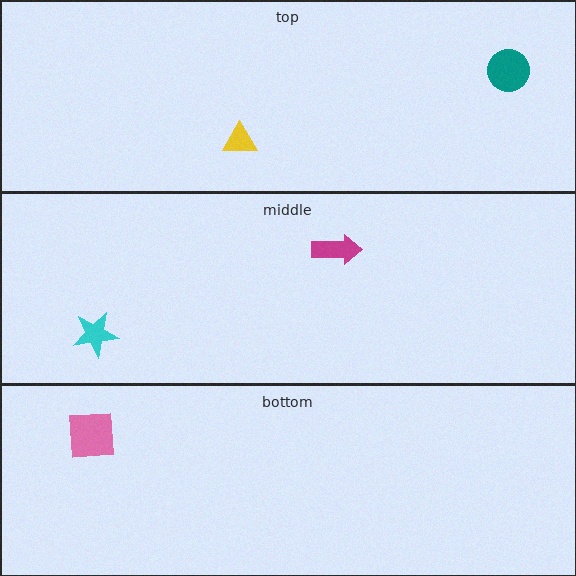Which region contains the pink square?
The bottom region.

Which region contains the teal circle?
The top region.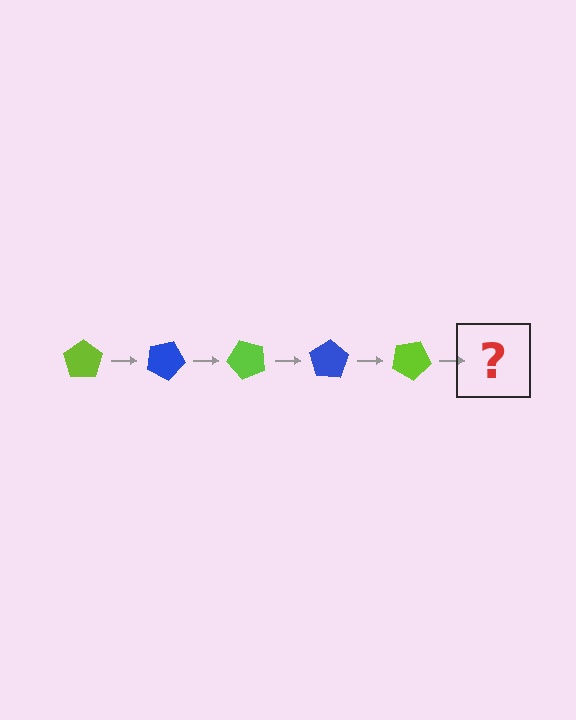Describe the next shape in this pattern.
It should be a blue pentagon, rotated 125 degrees from the start.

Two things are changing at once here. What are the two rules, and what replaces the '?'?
The two rules are that it rotates 25 degrees each step and the color cycles through lime and blue. The '?' should be a blue pentagon, rotated 125 degrees from the start.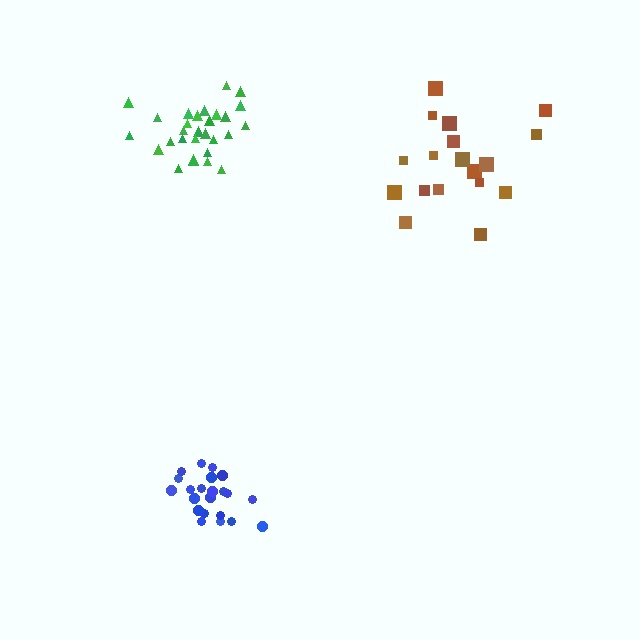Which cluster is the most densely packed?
Blue.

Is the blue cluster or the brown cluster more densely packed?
Blue.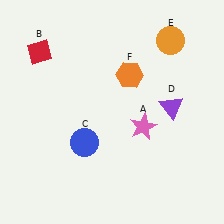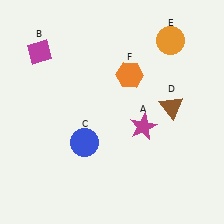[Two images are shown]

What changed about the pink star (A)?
In Image 1, A is pink. In Image 2, it changed to magenta.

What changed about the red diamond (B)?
In Image 1, B is red. In Image 2, it changed to magenta.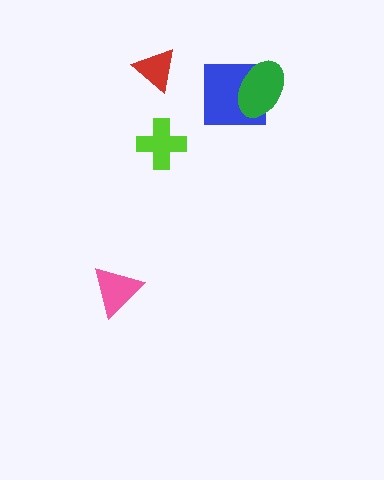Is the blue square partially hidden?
Yes, it is partially covered by another shape.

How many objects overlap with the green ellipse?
1 object overlaps with the green ellipse.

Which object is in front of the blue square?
The green ellipse is in front of the blue square.